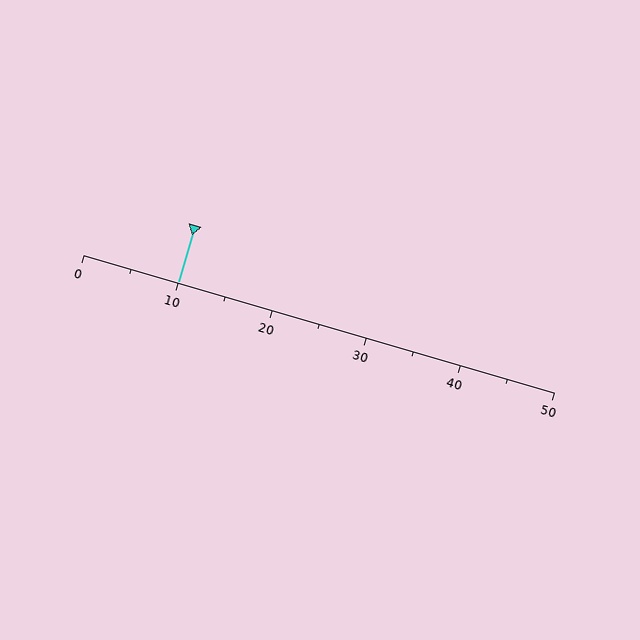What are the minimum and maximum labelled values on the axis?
The axis runs from 0 to 50.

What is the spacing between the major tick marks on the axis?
The major ticks are spaced 10 apart.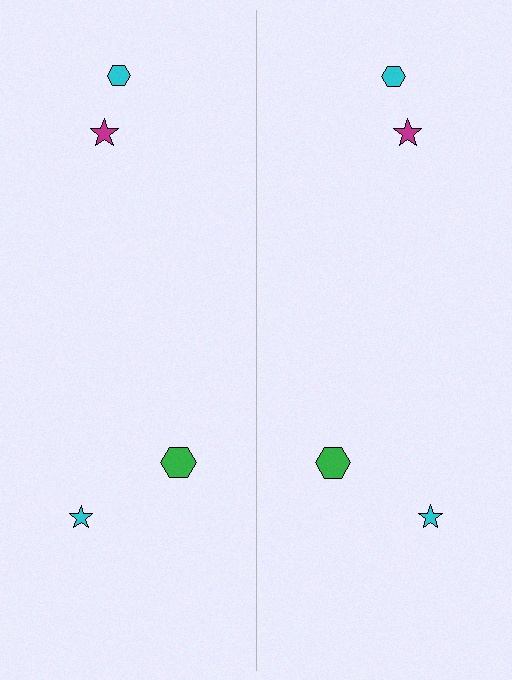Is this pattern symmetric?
Yes, this pattern has bilateral (reflection) symmetry.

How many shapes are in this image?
There are 8 shapes in this image.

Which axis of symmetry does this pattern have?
The pattern has a vertical axis of symmetry running through the center of the image.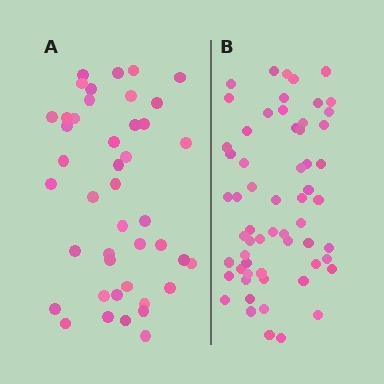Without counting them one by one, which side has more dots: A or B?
Region B (the right region) has more dots.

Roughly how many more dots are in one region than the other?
Region B has approximately 15 more dots than region A.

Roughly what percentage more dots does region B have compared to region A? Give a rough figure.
About 40% more.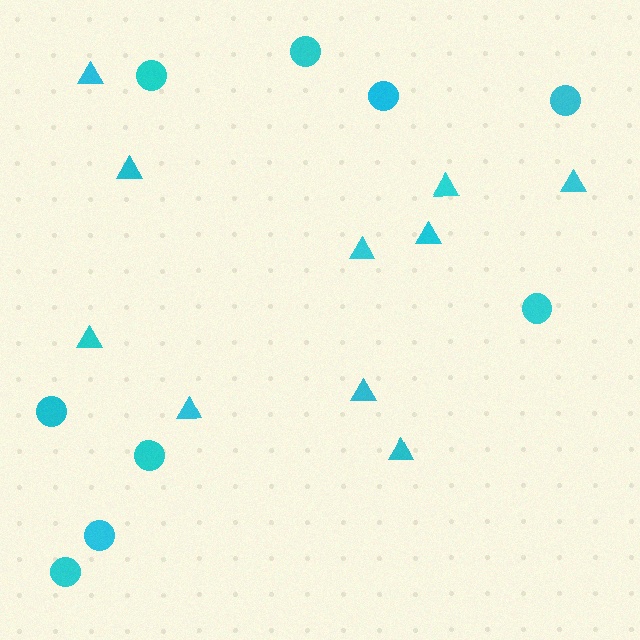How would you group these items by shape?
There are 2 groups: one group of triangles (10) and one group of circles (9).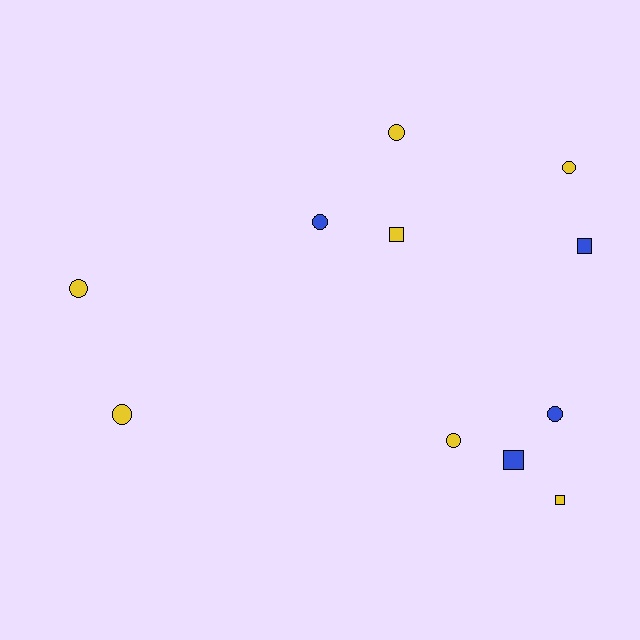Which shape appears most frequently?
Circle, with 7 objects.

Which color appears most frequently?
Yellow, with 7 objects.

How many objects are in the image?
There are 11 objects.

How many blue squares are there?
There are 2 blue squares.